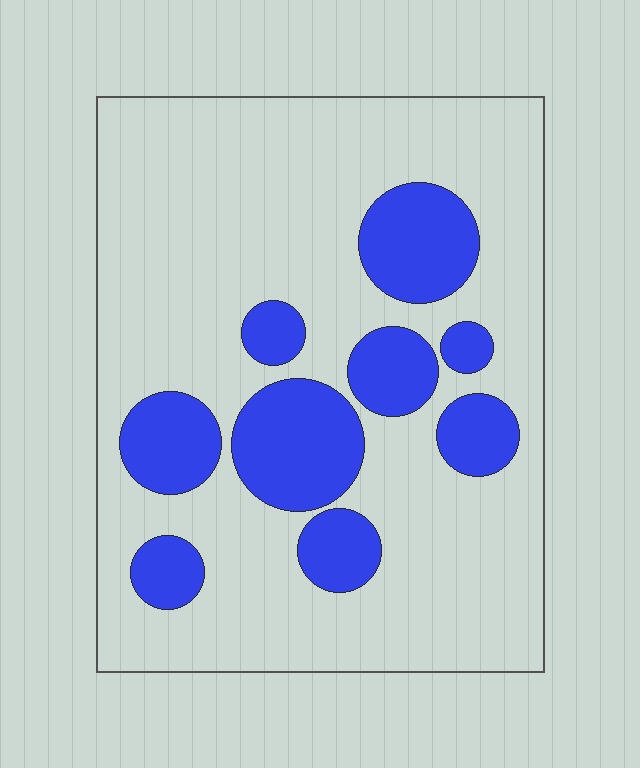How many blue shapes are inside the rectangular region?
9.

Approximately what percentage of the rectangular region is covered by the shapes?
Approximately 25%.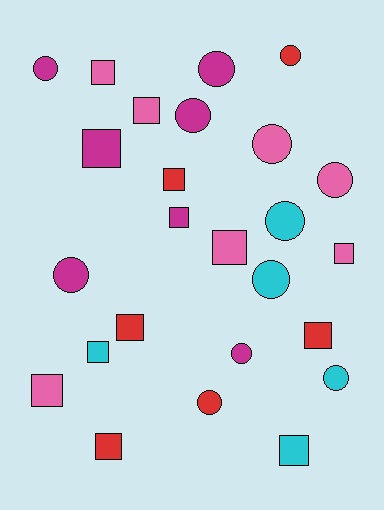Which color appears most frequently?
Pink, with 7 objects.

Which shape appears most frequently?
Square, with 13 objects.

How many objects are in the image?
There are 25 objects.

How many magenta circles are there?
There are 5 magenta circles.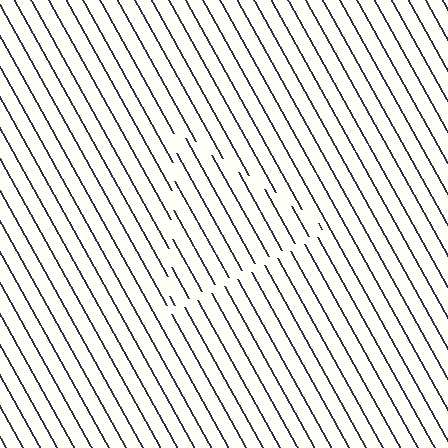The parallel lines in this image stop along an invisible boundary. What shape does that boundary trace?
An illusory triangle. The interior of the shape contains the same grating, shifted by half a period — the contour is defined by the phase discontinuity where line-ends from the inner and outer gratings abut.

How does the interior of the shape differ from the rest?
The interior of the shape contains the same grating, shifted by half a period — the contour is defined by the phase discontinuity where line-ends from the inner and outer gratings abut.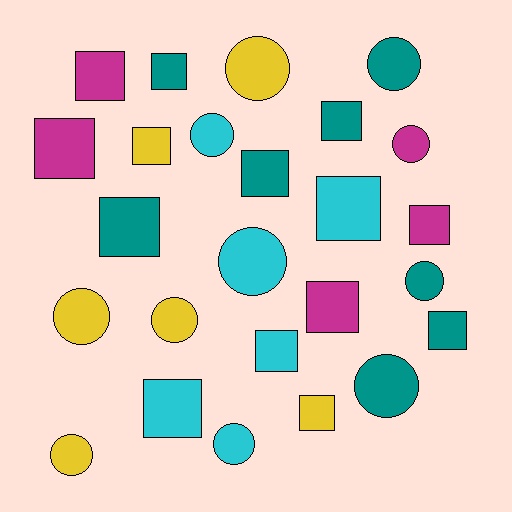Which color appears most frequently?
Teal, with 8 objects.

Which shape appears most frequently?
Square, with 14 objects.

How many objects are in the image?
There are 25 objects.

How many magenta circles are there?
There is 1 magenta circle.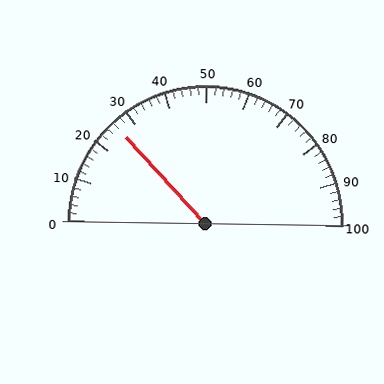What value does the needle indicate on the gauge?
The needle indicates approximately 26.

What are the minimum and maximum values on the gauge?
The gauge ranges from 0 to 100.